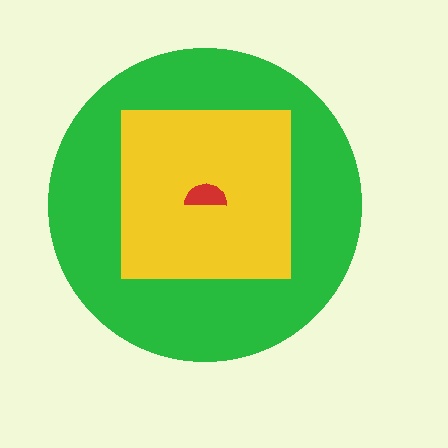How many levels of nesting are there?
3.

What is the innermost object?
The red semicircle.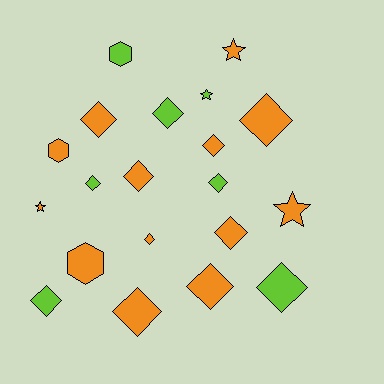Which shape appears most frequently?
Diamond, with 13 objects.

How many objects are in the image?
There are 20 objects.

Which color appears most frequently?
Orange, with 13 objects.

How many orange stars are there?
There are 3 orange stars.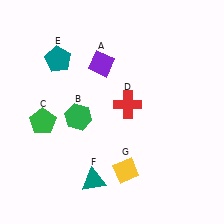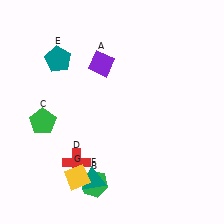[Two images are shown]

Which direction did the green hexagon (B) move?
The green hexagon (B) moved down.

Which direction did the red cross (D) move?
The red cross (D) moved down.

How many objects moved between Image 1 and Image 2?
3 objects moved between the two images.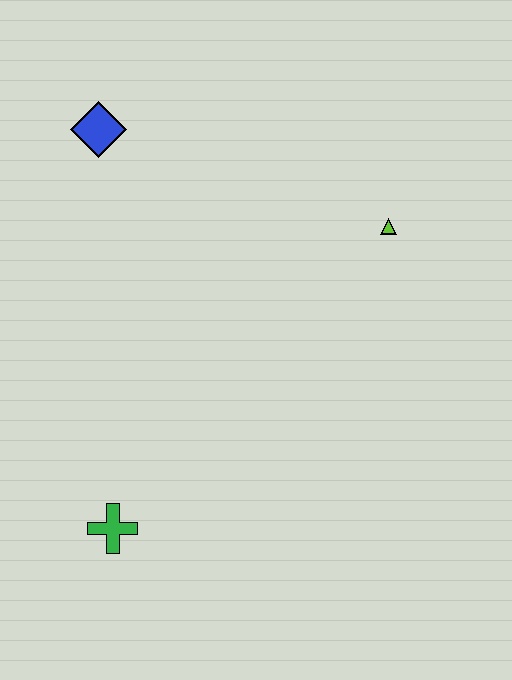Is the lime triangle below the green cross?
No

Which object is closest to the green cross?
The blue diamond is closest to the green cross.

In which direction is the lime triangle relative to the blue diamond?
The lime triangle is to the right of the blue diamond.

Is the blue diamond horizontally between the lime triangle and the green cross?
No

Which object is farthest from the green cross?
The lime triangle is farthest from the green cross.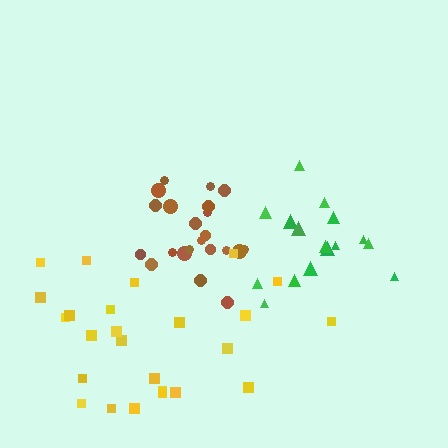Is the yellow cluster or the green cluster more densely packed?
Green.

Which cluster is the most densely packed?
Brown.